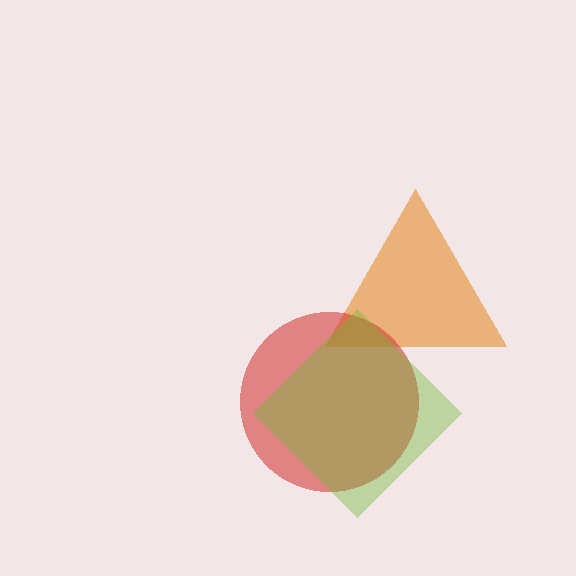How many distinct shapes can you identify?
There are 3 distinct shapes: an orange triangle, a red circle, a lime diamond.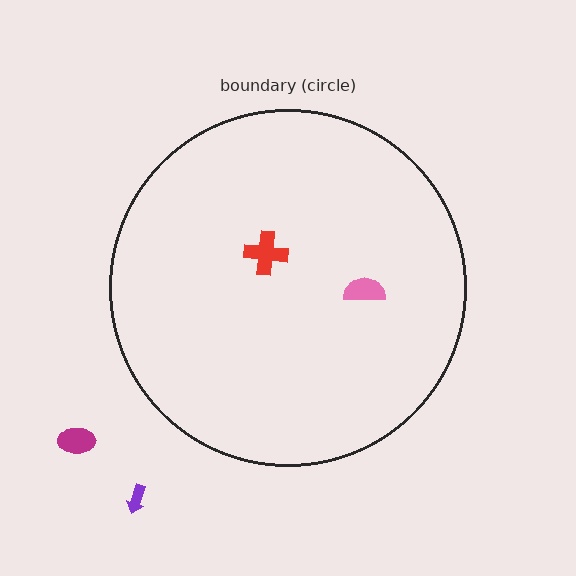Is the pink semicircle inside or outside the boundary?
Inside.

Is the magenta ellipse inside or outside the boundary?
Outside.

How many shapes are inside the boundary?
2 inside, 2 outside.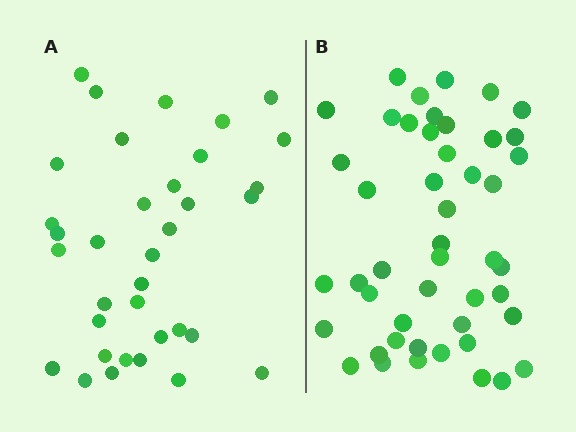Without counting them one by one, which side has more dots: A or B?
Region B (the right region) has more dots.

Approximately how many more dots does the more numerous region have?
Region B has roughly 12 or so more dots than region A.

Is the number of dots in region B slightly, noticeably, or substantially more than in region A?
Region B has noticeably more, but not dramatically so. The ratio is roughly 1.3 to 1.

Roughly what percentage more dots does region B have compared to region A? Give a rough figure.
About 35% more.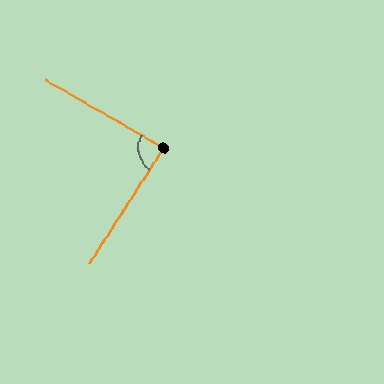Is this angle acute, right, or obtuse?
It is approximately a right angle.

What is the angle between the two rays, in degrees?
Approximately 87 degrees.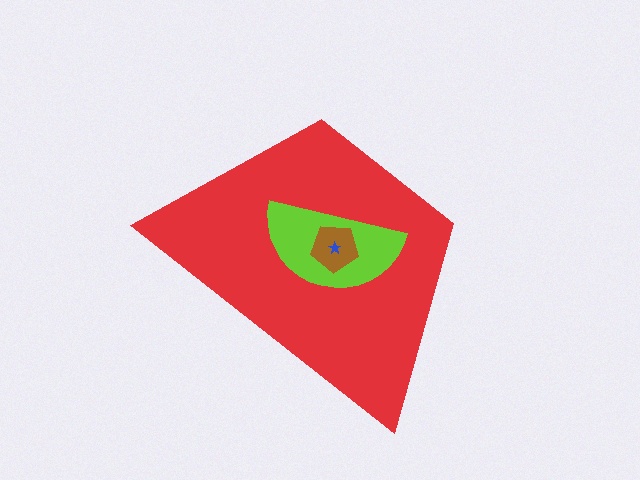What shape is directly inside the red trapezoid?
The lime semicircle.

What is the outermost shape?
The red trapezoid.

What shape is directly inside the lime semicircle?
The brown pentagon.